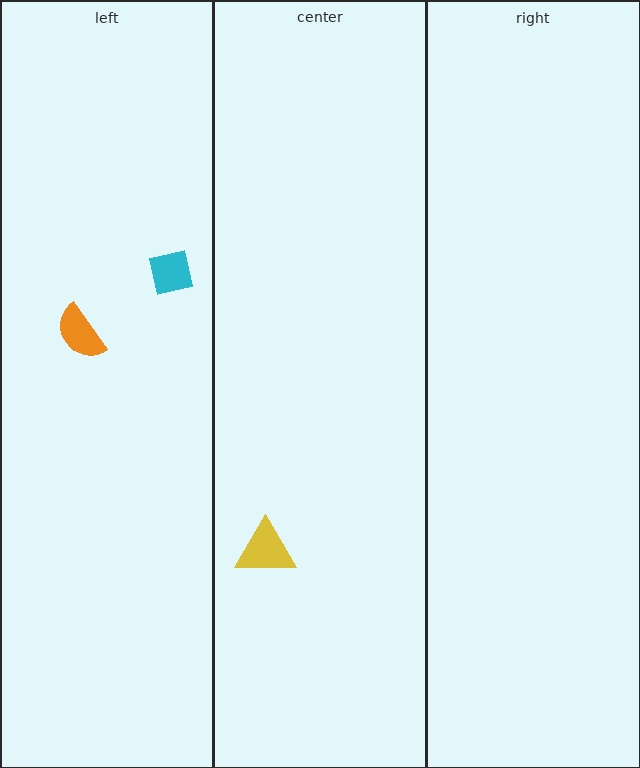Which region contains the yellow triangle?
The center region.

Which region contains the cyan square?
The left region.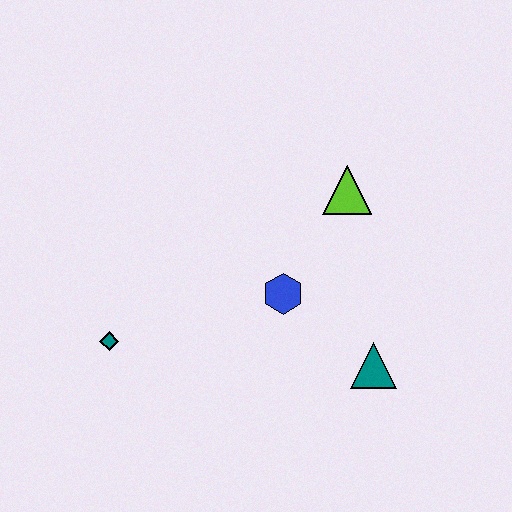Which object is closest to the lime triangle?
The blue hexagon is closest to the lime triangle.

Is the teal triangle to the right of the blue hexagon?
Yes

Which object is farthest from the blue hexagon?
The teal diamond is farthest from the blue hexagon.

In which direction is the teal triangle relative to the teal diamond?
The teal triangle is to the right of the teal diamond.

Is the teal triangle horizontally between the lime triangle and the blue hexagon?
No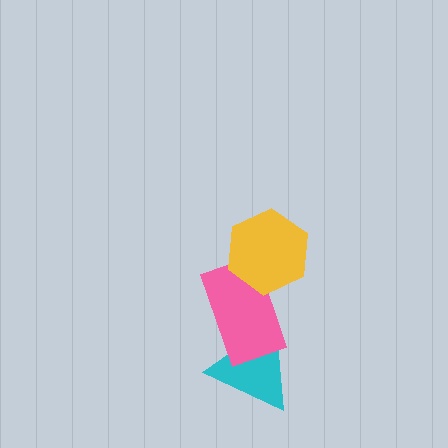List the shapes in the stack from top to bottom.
From top to bottom: the yellow hexagon, the pink rectangle, the cyan triangle.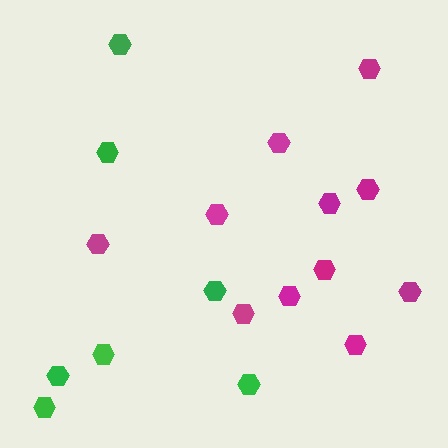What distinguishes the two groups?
There are 2 groups: one group of magenta hexagons (11) and one group of green hexagons (7).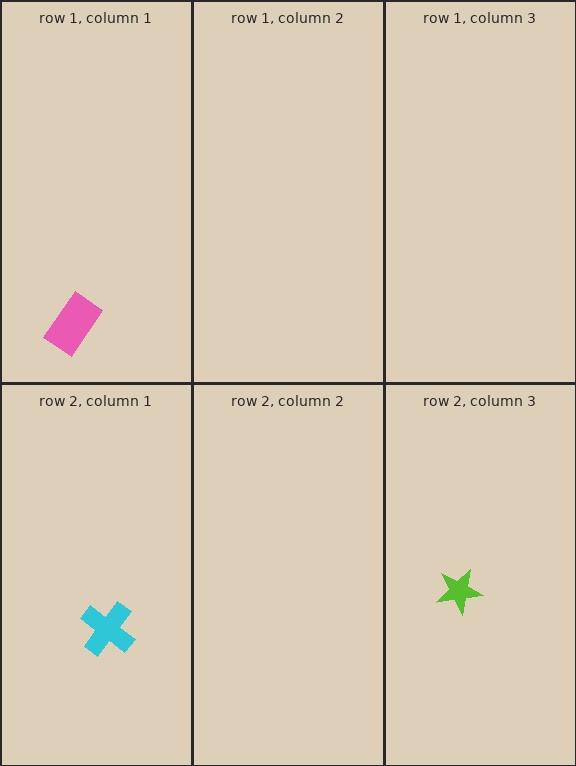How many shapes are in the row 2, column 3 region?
1.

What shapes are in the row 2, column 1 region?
The cyan cross.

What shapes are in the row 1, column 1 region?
The pink rectangle.